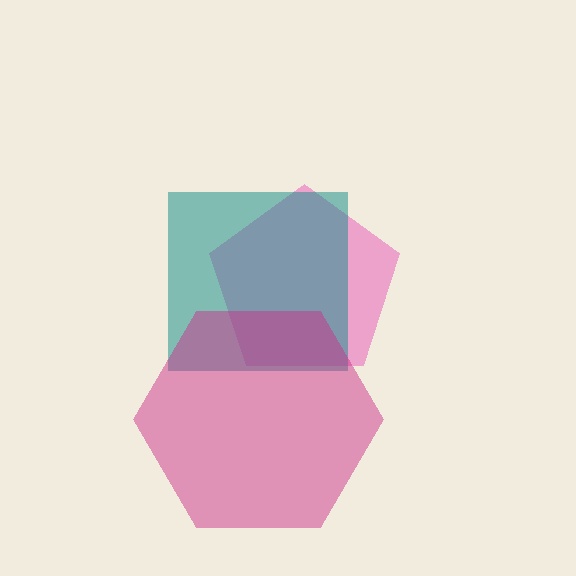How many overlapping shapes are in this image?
There are 3 overlapping shapes in the image.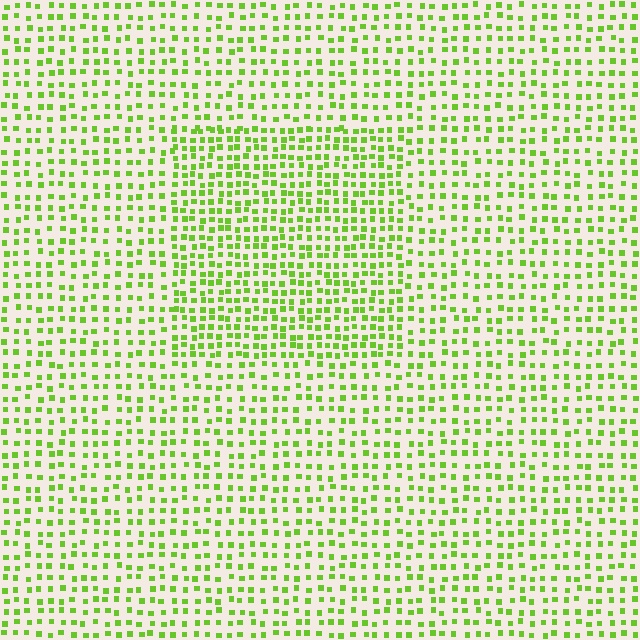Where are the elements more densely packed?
The elements are more densely packed inside the rectangle boundary.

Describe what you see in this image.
The image contains small lime elements arranged at two different densities. A rectangle-shaped region is visible where the elements are more densely packed than the surrounding area.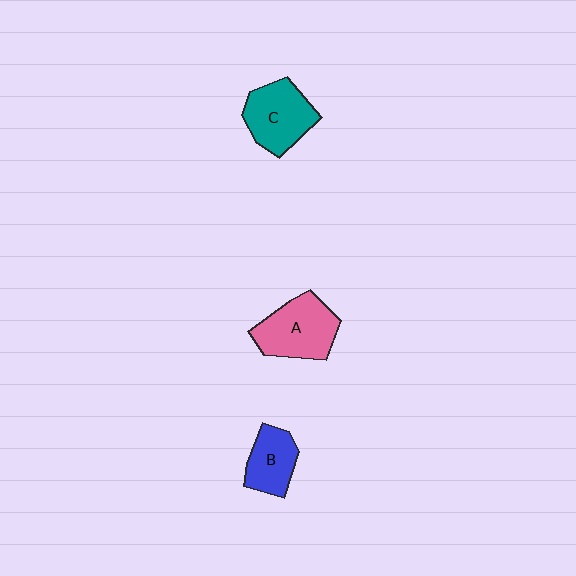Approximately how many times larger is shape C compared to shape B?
Approximately 1.4 times.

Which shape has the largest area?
Shape A (pink).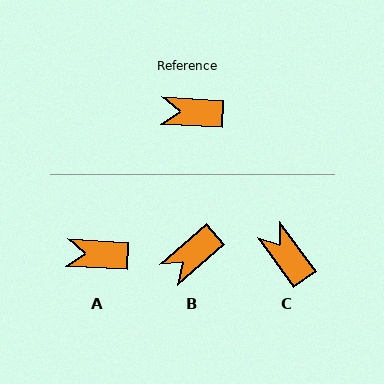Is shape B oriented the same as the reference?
No, it is off by about 44 degrees.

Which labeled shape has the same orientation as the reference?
A.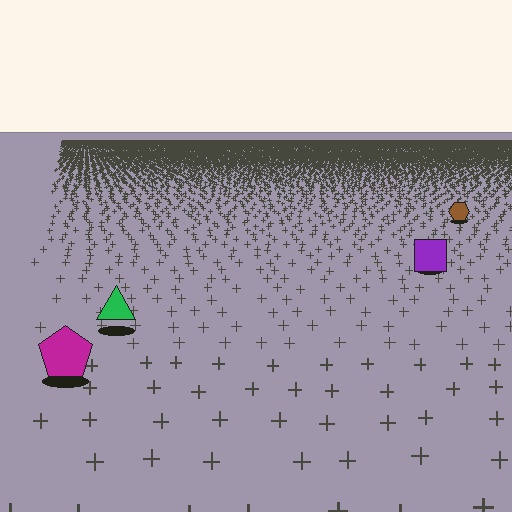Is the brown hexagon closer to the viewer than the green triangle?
No. The green triangle is closer — you can tell from the texture gradient: the ground texture is coarser near it.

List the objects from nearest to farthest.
From nearest to farthest: the magenta pentagon, the green triangle, the purple square, the brown hexagon.